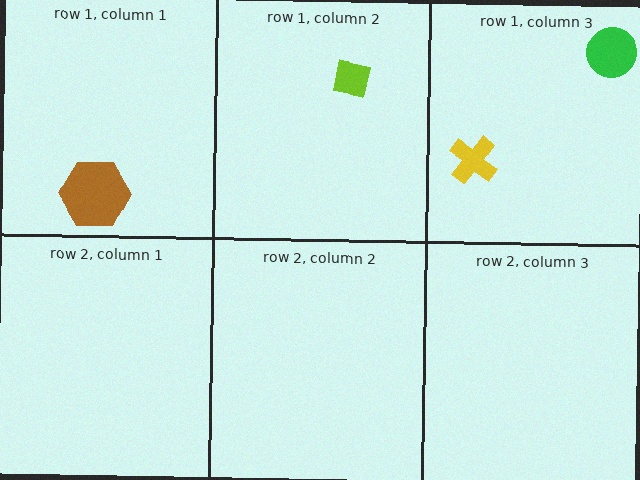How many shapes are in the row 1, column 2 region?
1.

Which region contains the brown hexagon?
The row 1, column 1 region.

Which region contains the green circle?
The row 1, column 3 region.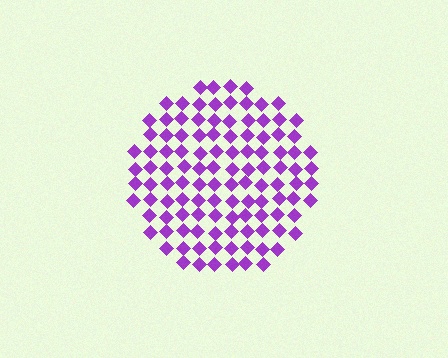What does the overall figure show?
The overall figure shows a circle.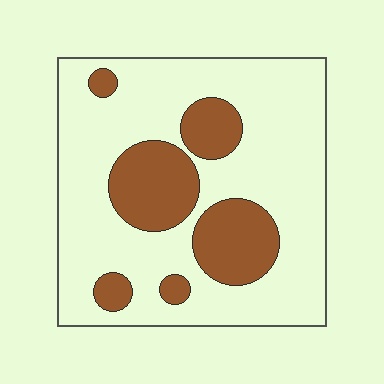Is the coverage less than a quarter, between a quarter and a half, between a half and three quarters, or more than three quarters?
Between a quarter and a half.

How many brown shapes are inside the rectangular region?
6.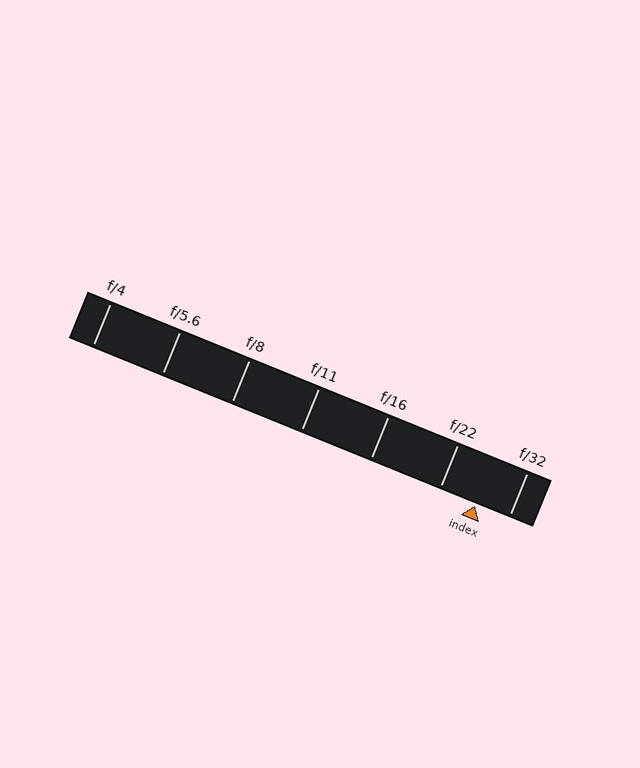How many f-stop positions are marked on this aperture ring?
There are 7 f-stop positions marked.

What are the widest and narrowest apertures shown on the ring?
The widest aperture shown is f/4 and the narrowest is f/32.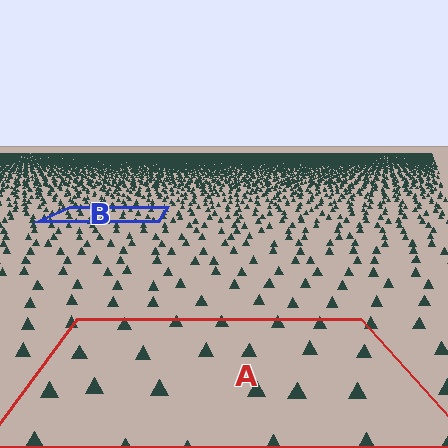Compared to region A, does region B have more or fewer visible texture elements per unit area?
Region B has more texture elements per unit area — they are packed more densely because it is farther away.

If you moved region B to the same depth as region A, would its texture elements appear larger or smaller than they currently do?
They would appear larger. At a closer depth, the same texture elements are projected at a bigger on-screen size.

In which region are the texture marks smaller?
The texture marks are smaller in region B, because it is farther away.